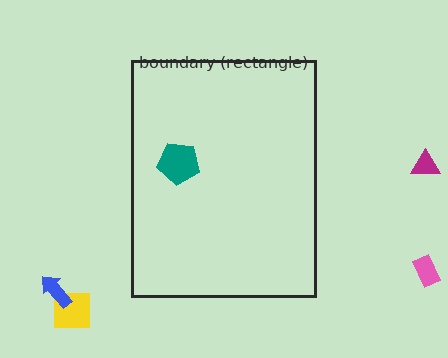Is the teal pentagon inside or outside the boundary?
Inside.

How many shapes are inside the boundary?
1 inside, 4 outside.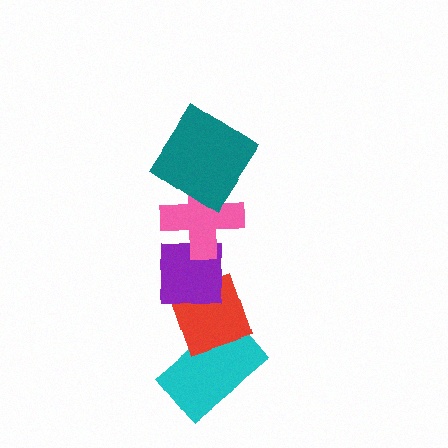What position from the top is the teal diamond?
The teal diamond is 1st from the top.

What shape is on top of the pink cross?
The teal diamond is on top of the pink cross.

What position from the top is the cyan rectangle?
The cyan rectangle is 5th from the top.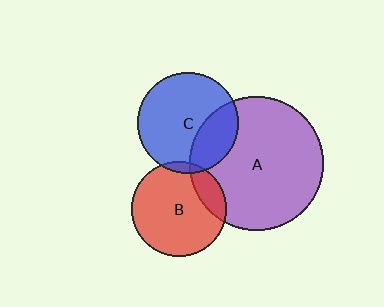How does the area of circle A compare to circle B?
Approximately 2.0 times.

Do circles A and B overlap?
Yes.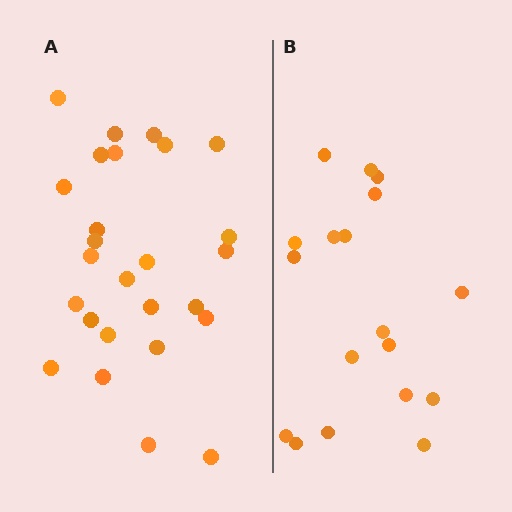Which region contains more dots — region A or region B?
Region A (the left region) has more dots.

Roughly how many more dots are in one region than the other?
Region A has roughly 8 or so more dots than region B.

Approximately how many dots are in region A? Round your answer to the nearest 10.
About 30 dots. (The exact count is 26, which rounds to 30.)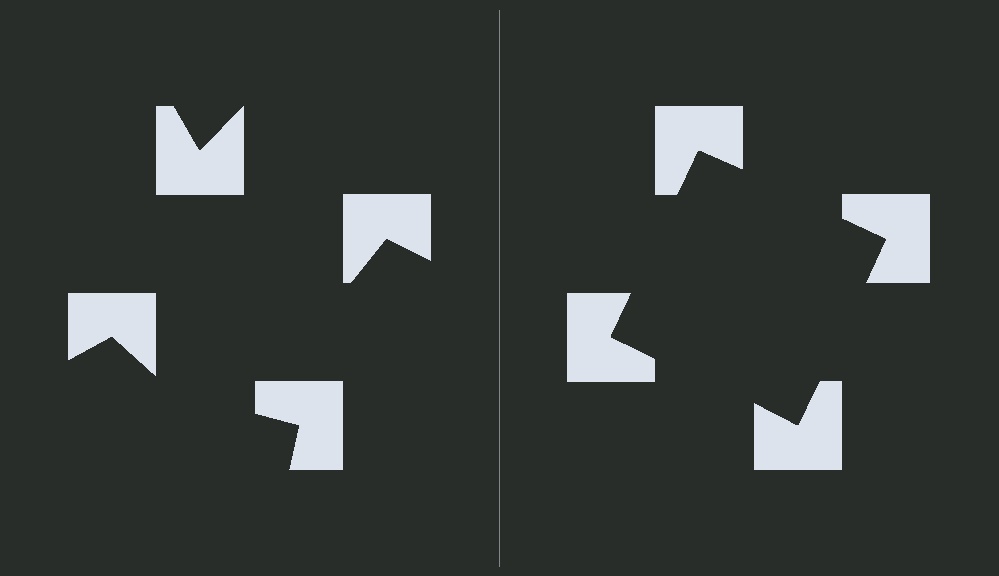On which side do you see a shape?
An illusory square appears on the right side. On the left side the wedge cuts are rotated, so no coherent shape forms.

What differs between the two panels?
The notched squares are positioned identically on both sides; only the wedge orientations differ. On the right they align to a square; on the left they are misaligned.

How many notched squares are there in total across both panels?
8 — 4 on each side.